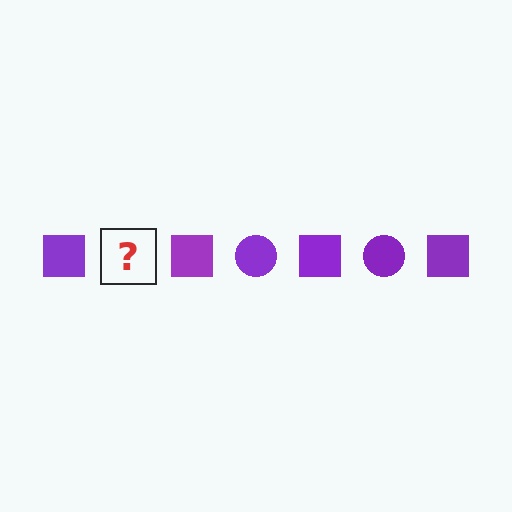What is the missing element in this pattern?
The missing element is a purple circle.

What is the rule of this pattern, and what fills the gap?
The rule is that the pattern cycles through square, circle shapes in purple. The gap should be filled with a purple circle.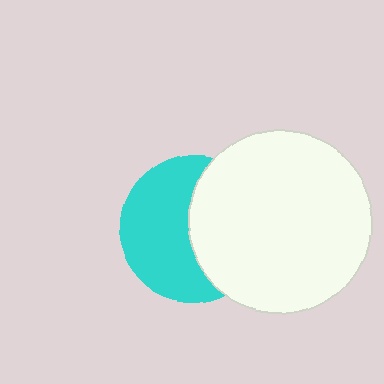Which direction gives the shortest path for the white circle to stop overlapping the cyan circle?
Moving right gives the shortest separation.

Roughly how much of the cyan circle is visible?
About half of it is visible (roughly 54%).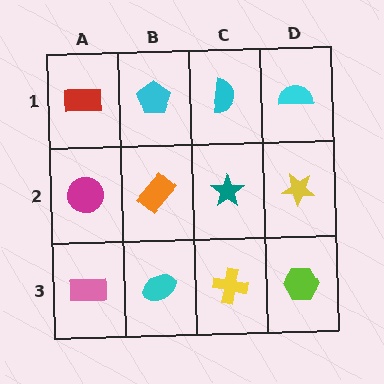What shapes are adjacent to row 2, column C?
A cyan semicircle (row 1, column C), a yellow cross (row 3, column C), an orange rectangle (row 2, column B), a yellow star (row 2, column D).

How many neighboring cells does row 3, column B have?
3.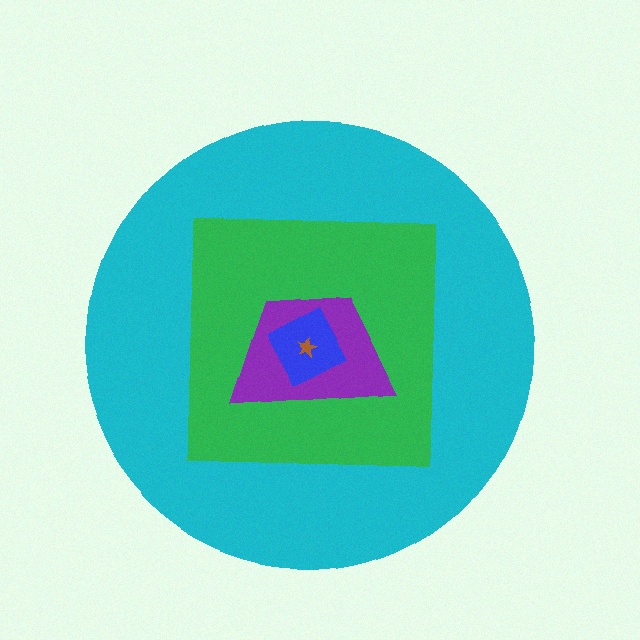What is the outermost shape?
The cyan circle.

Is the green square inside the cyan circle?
Yes.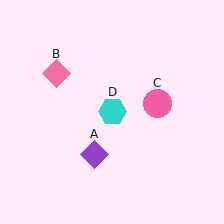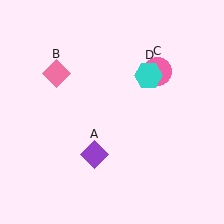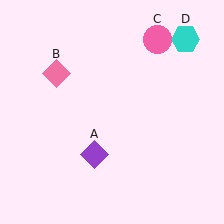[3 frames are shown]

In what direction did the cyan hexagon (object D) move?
The cyan hexagon (object D) moved up and to the right.